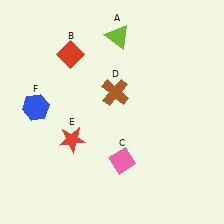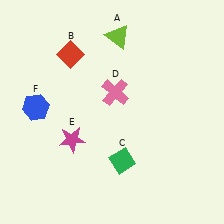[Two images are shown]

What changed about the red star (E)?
In Image 1, E is red. In Image 2, it changed to magenta.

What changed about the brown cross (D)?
In Image 1, D is brown. In Image 2, it changed to pink.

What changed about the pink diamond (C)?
In Image 1, C is pink. In Image 2, it changed to green.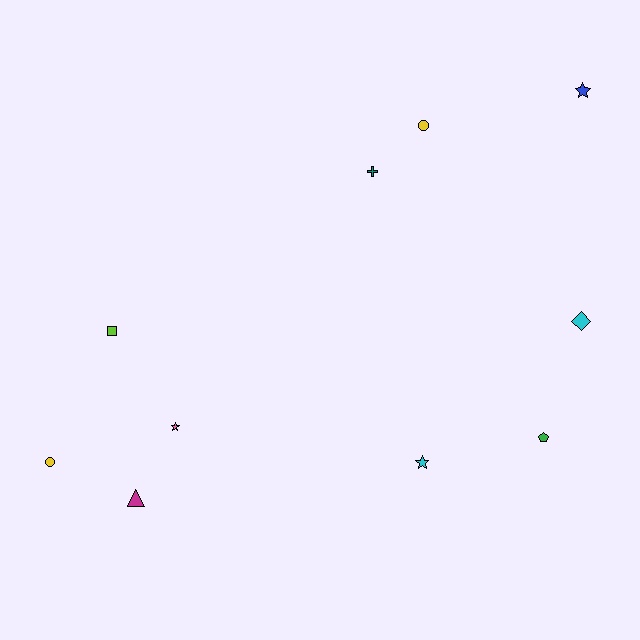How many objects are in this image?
There are 10 objects.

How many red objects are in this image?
There are no red objects.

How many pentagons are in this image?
There is 1 pentagon.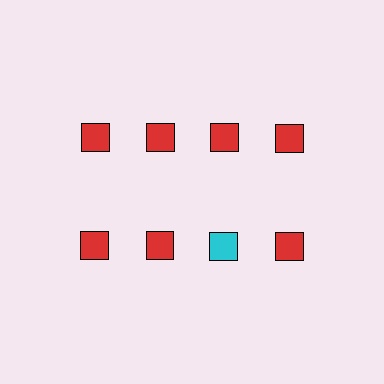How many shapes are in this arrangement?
There are 8 shapes arranged in a grid pattern.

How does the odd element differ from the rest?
It has a different color: cyan instead of red.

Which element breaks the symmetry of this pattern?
The cyan square in the second row, center column breaks the symmetry. All other shapes are red squares.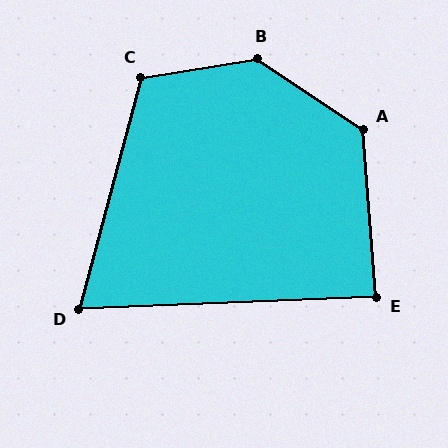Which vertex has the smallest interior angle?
D, at approximately 73 degrees.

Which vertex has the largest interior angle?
B, at approximately 137 degrees.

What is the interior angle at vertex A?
Approximately 128 degrees (obtuse).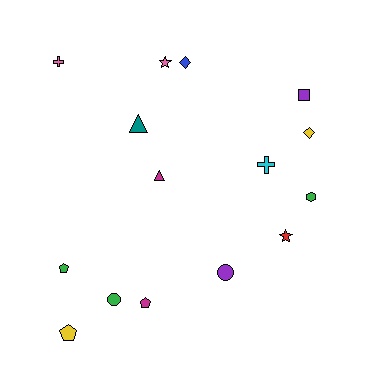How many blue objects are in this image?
There is 1 blue object.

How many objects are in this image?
There are 15 objects.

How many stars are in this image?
There are 2 stars.